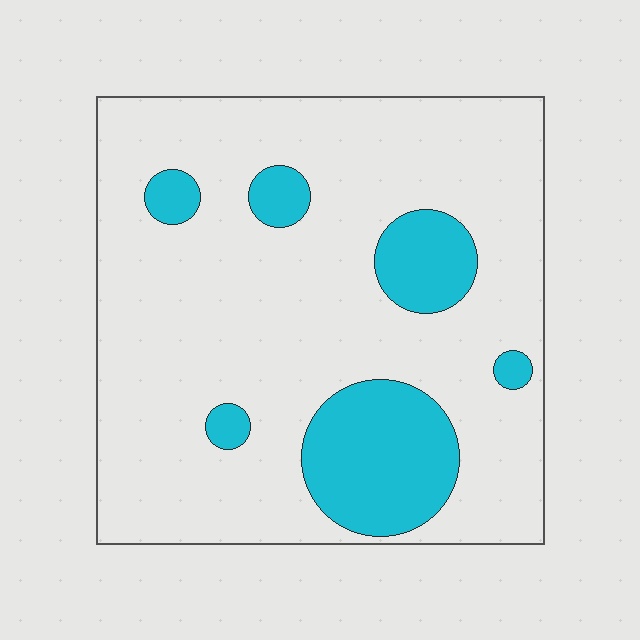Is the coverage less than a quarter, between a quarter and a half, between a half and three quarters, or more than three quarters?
Less than a quarter.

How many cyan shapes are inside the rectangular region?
6.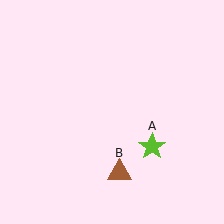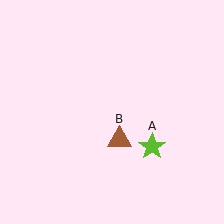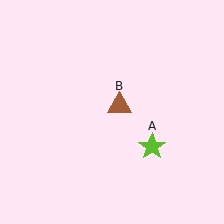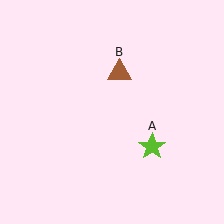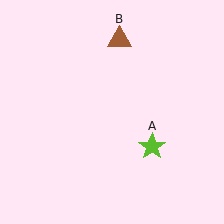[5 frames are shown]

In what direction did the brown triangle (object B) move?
The brown triangle (object B) moved up.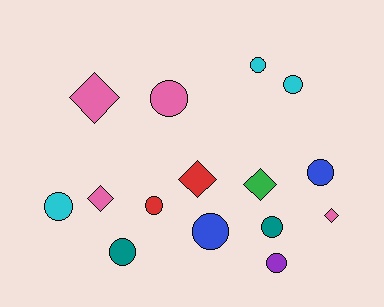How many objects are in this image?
There are 15 objects.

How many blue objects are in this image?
There are 2 blue objects.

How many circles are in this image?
There are 10 circles.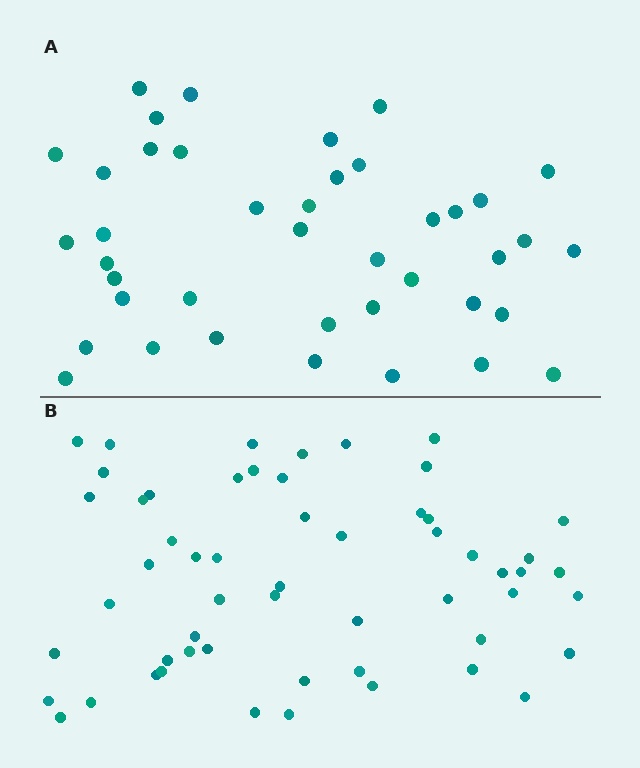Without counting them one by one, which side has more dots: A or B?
Region B (the bottom region) has more dots.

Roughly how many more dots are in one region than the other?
Region B has approximately 15 more dots than region A.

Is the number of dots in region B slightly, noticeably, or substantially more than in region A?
Region B has noticeably more, but not dramatically so. The ratio is roughly 1.4 to 1.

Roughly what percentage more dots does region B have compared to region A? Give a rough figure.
About 35% more.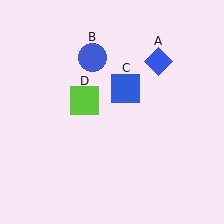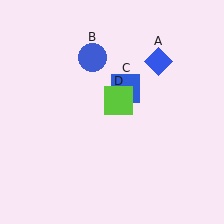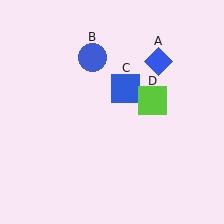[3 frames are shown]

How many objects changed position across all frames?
1 object changed position: lime square (object D).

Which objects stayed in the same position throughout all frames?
Blue diamond (object A) and blue circle (object B) and blue square (object C) remained stationary.